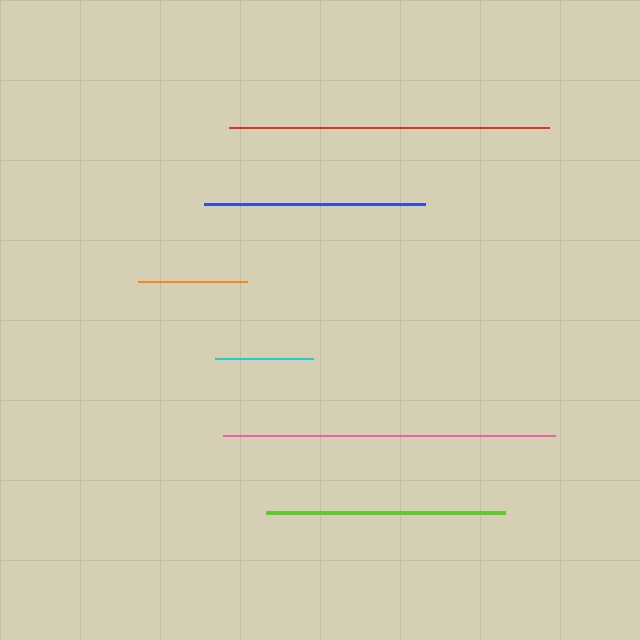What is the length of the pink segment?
The pink segment is approximately 333 pixels long.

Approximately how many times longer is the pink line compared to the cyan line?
The pink line is approximately 3.4 times the length of the cyan line.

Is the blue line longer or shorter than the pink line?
The pink line is longer than the blue line.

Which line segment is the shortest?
The cyan line is the shortest at approximately 98 pixels.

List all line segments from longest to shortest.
From longest to shortest: pink, red, lime, blue, orange, cyan.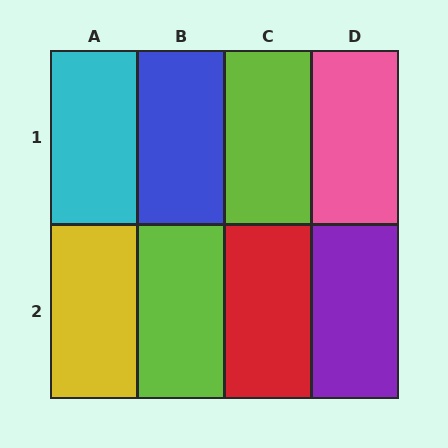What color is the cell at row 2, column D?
Purple.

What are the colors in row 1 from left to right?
Cyan, blue, lime, pink.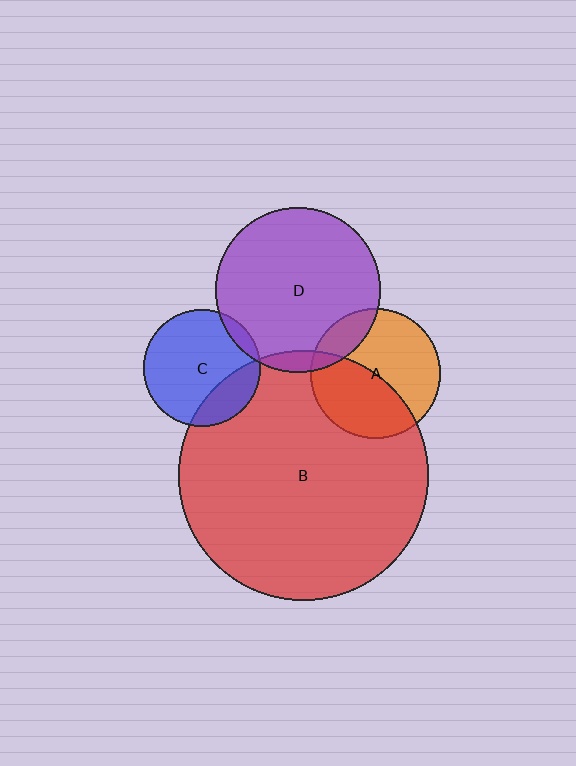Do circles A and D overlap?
Yes.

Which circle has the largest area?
Circle B (red).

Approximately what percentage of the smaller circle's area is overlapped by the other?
Approximately 15%.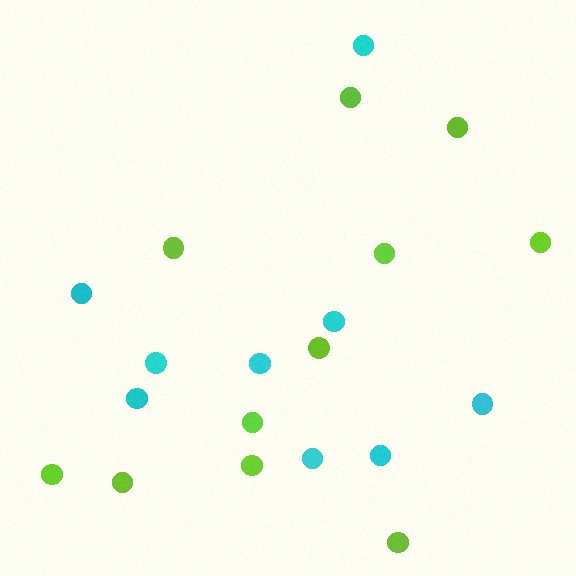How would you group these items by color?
There are 2 groups: one group of lime circles (11) and one group of cyan circles (9).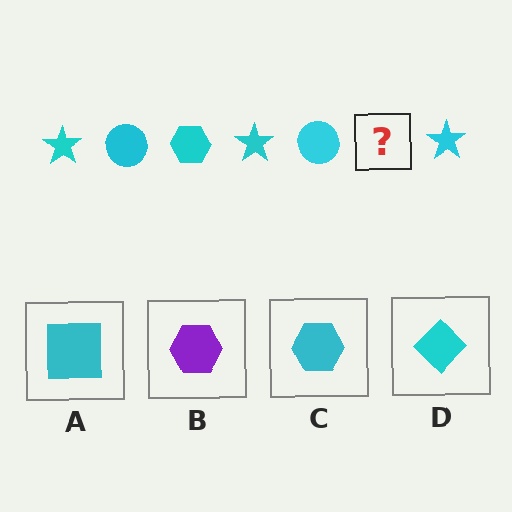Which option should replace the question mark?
Option C.